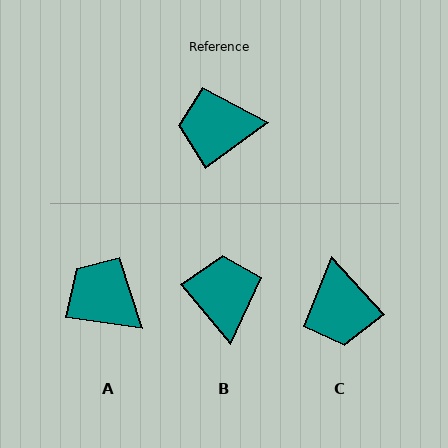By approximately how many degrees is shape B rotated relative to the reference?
Approximately 87 degrees clockwise.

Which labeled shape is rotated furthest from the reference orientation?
C, about 96 degrees away.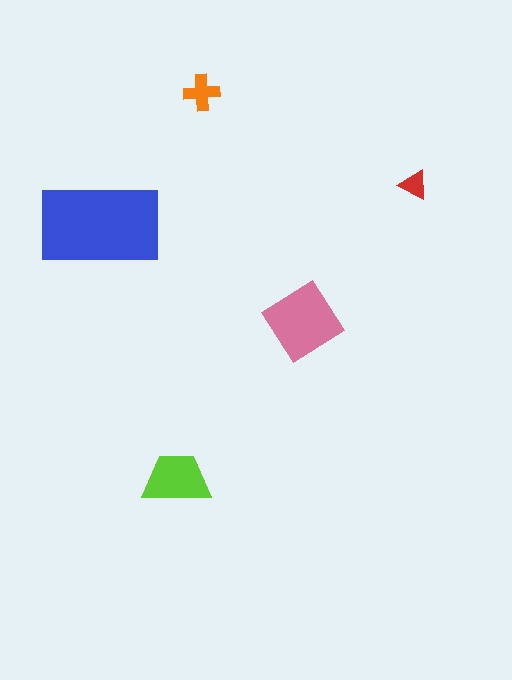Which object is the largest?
The blue rectangle.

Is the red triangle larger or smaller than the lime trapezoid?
Smaller.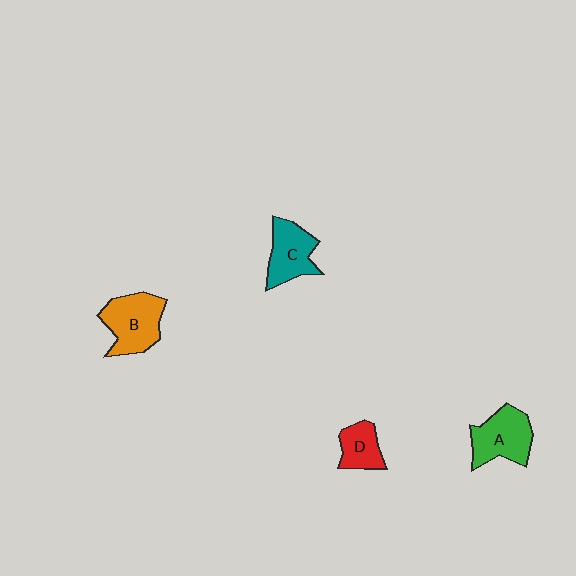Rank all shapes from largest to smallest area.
From largest to smallest: B (orange), A (green), C (teal), D (red).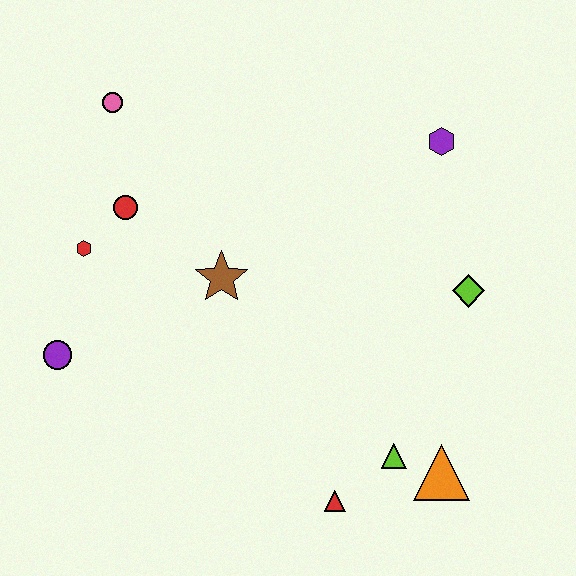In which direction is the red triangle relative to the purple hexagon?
The red triangle is below the purple hexagon.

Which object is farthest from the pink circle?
The orange triangle is farthest from the pink circle.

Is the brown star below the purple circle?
No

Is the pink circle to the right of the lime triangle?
No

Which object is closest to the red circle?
The red hexagon is closest to the red circle.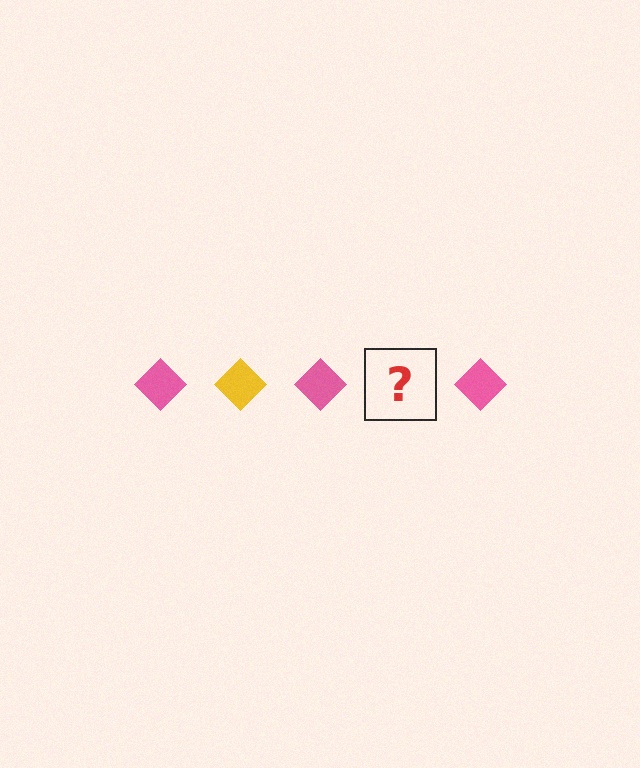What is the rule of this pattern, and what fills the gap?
The rule is that the pattern cycles through pink, yellow diamonds. The gap should be filled with a yellow diamond.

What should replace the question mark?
The question mark should be replaced with a yellow diamond.